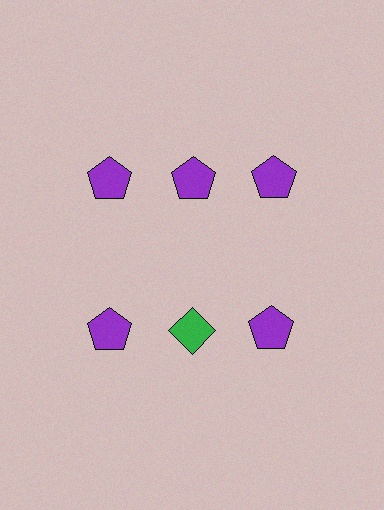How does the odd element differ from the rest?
It differs in both color (green instead of purple) and shape (diamond instead of pentagon).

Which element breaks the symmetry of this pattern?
The green diamond in the second row, second from left column breaks the symmetry. All other shapes are purple pentagons.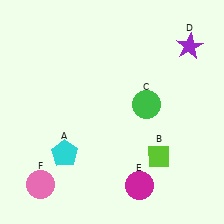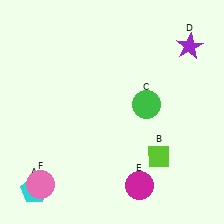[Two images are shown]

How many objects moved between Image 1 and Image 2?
1 object moved between the two images.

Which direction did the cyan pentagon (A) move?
The cyan pentagon (A) moved down.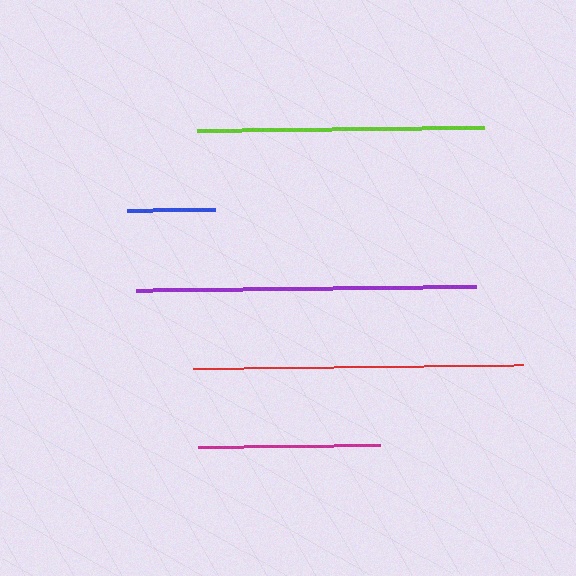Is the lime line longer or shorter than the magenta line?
The lime line is longer than the magenta line.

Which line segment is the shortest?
The blue line is the shortest at approximately 88 pixels.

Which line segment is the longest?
The purple line is the longest at approximately 340 pixels.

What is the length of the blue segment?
The blue segment is approximately 88 pixels long.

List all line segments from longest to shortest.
From longest to shortest: purple, red, lime, magenta, blue.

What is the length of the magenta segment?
The magenta segment is approximately 182 pixels long.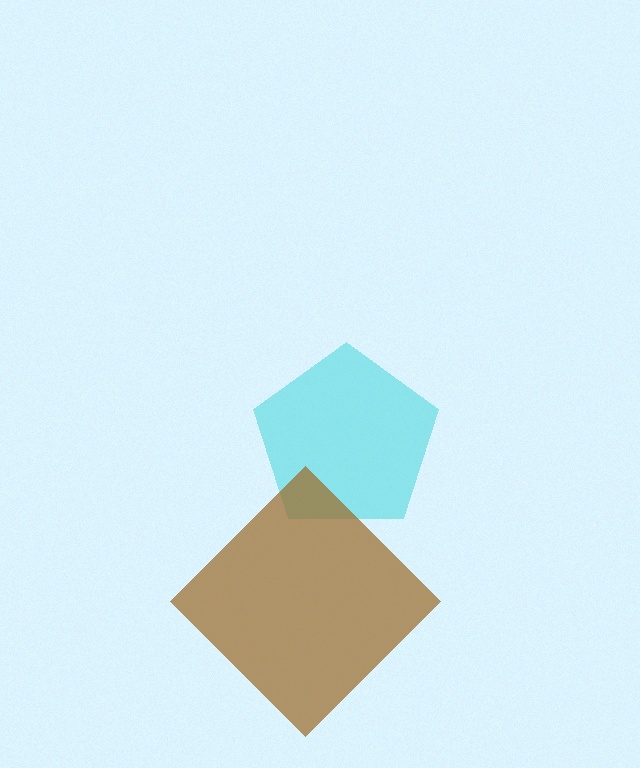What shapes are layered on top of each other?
The layered shapes are: a cyan pentagon, a brown diamond.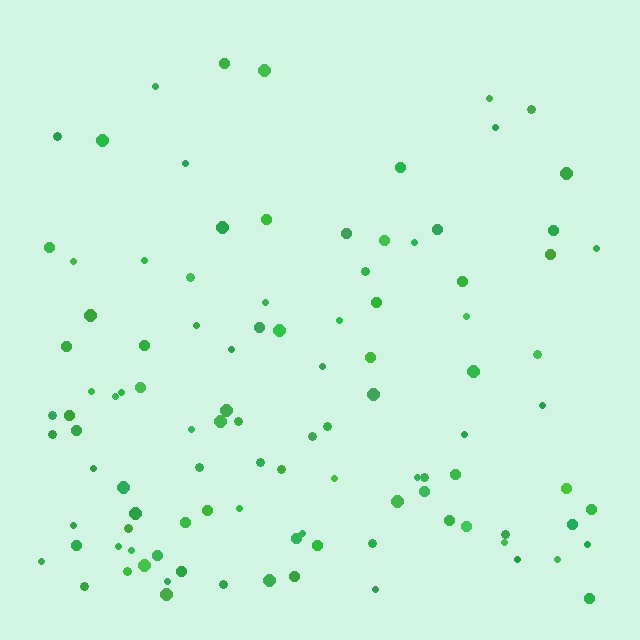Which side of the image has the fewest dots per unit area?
The top.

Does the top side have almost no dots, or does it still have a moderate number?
Still a moderate number, just noticeably fewer than the bottom.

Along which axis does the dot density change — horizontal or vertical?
Vertical.